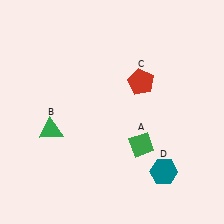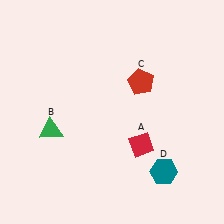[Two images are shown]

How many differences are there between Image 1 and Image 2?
There is 1 difference between the two images.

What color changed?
The diamond (A) changed from green in Image 1 to red in Image 2.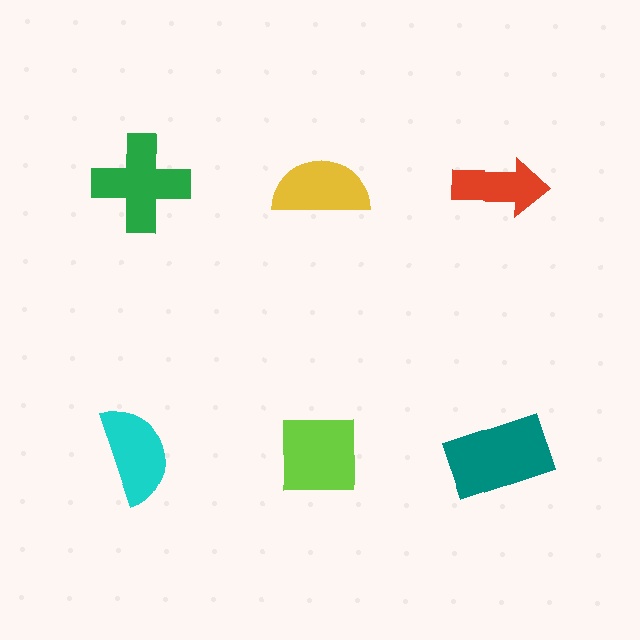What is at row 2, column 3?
A teal rectangle.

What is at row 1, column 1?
A green cross.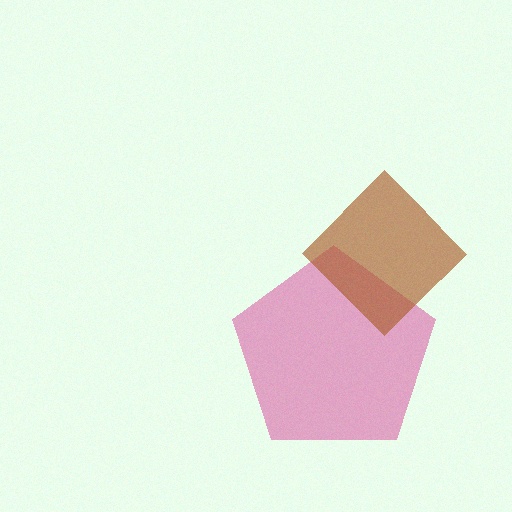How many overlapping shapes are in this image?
There are 2 overlapping shapes in the image.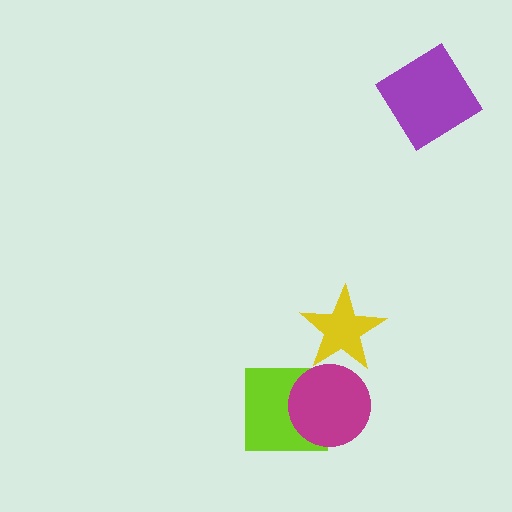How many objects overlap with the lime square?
1 object overlaps with the lime square.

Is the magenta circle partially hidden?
Yes, it is partially covered by another shape.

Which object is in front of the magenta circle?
The yellow star is in front of the magenta circle.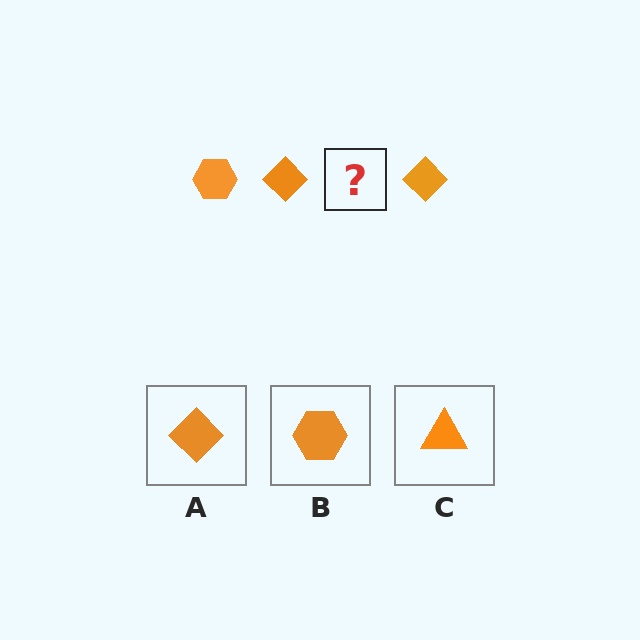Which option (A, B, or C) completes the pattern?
B.